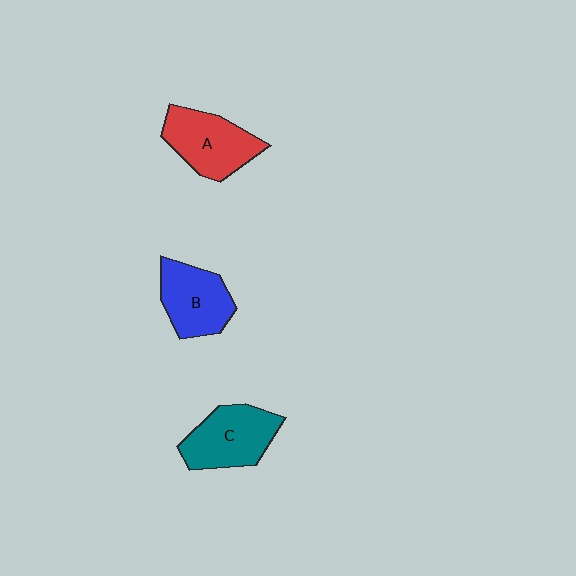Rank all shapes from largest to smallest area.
From largest to smallest: C (teal), A (red), B (blue).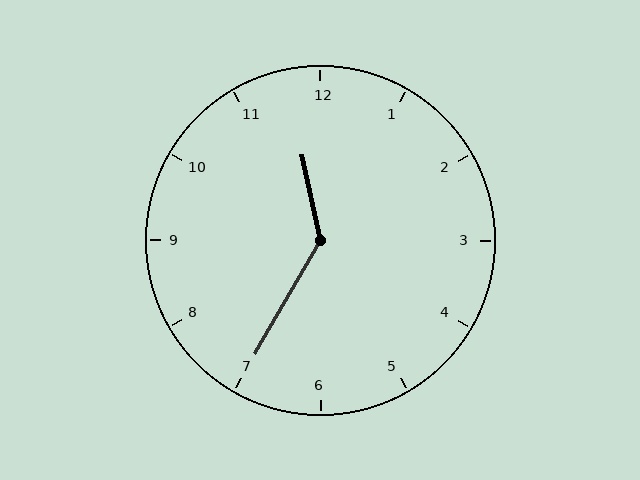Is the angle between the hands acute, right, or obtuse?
It is obtuse.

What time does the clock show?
11:35.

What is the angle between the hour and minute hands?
Approximately 138 degrees.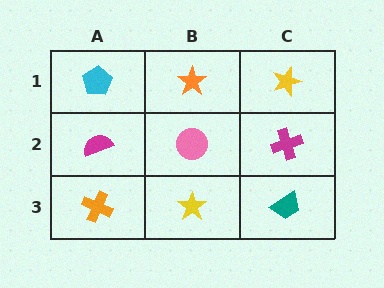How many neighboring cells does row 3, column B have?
3.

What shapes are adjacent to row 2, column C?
A yellow star (row 1, column C), a teal trapezoid (row 3, column C), a pink circle (row 2, column B).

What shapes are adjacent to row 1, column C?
A magenta cross (row 2, column C), an orange star (row 1, column B).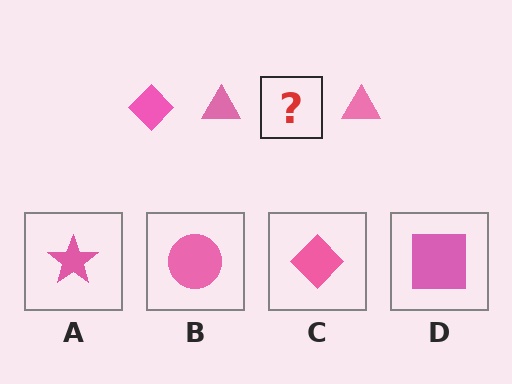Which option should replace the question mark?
Option C.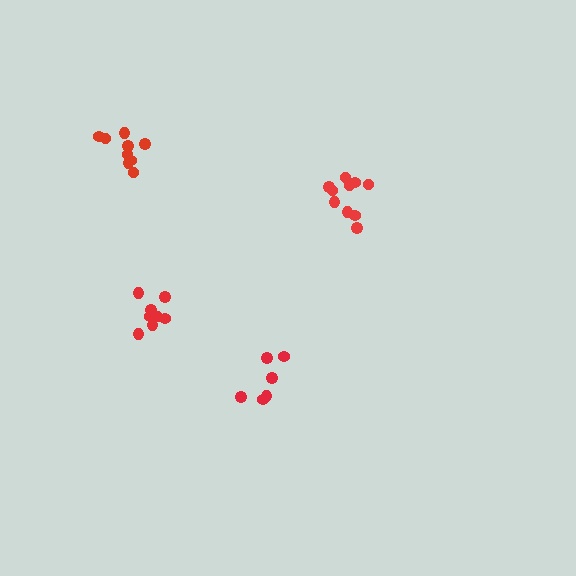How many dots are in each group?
Group 1: 10 dots, Group 2: 6 dots, Group 3: 9 dots, Group 4: 8 dots (33 total).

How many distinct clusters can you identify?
There are 4 distinct clusters.